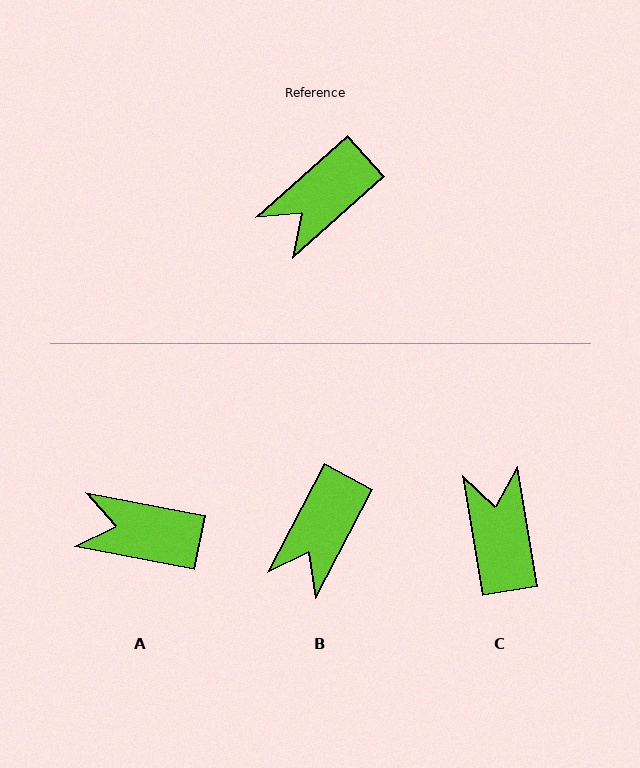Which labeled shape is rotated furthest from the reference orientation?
C, about 122 degrees away.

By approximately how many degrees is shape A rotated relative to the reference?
Approximately 53 degrees clockwise.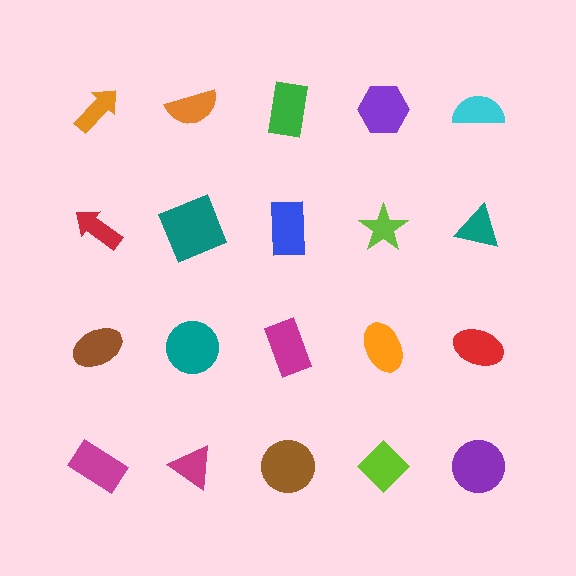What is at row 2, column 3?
A blue rectangle.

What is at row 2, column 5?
A teal triangle.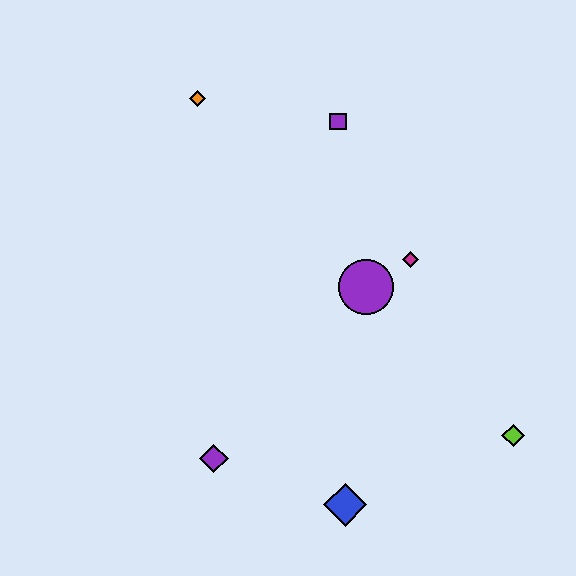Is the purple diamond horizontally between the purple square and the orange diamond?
Yes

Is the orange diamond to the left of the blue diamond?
Yes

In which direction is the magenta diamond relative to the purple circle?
The magenta diamond is to the right of the purple circle.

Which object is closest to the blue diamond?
The purple diamond is closest to the blue diamond.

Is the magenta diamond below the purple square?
Yes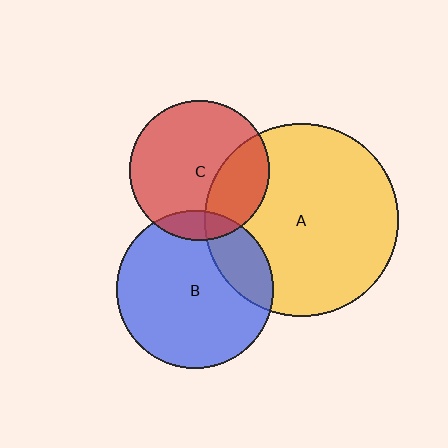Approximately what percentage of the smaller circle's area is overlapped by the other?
Approximately 30%.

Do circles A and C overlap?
Yes.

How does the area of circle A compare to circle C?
Approximately 1.9 times.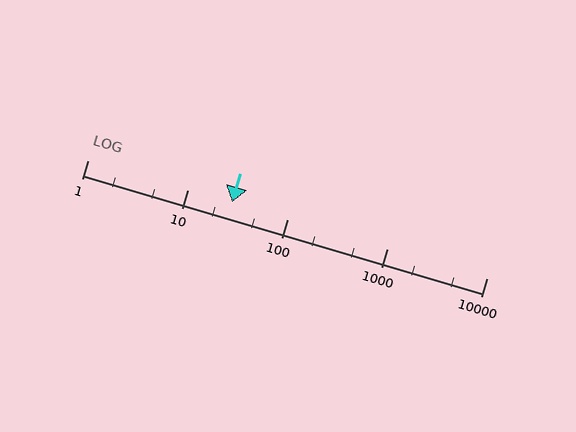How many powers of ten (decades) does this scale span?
The scale spans 4 decades, from 1 to 10000.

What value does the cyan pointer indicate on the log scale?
The pointer indicates approximately 28.